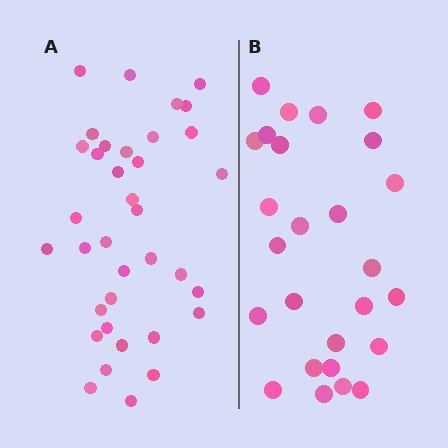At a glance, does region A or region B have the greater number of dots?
Region A (the left region) has more dots.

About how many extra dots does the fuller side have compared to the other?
Region A has roughly 10 or so more dots than region B.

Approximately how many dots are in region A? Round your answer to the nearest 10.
About 40 dots. (The exact count is 36, which rounds to 40.)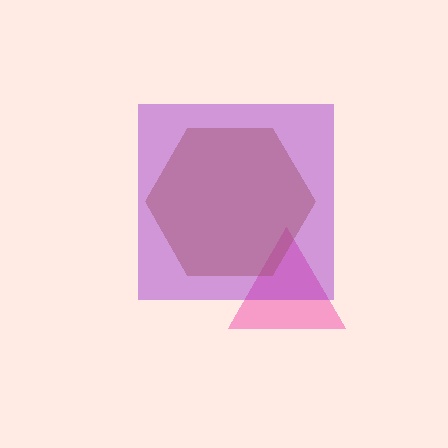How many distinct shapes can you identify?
There are 3 distinct shapes: a pink triangle, a brown hexagon, a purple square.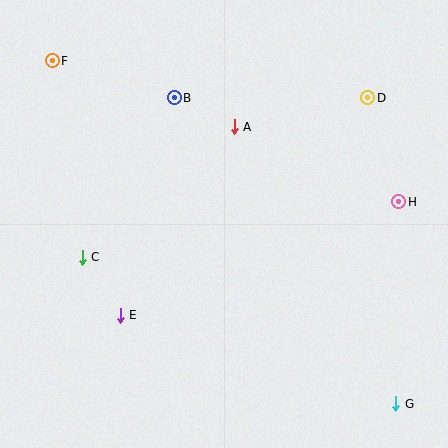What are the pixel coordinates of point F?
Point F is at (52, 61).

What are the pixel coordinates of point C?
Point C is at (82, 257).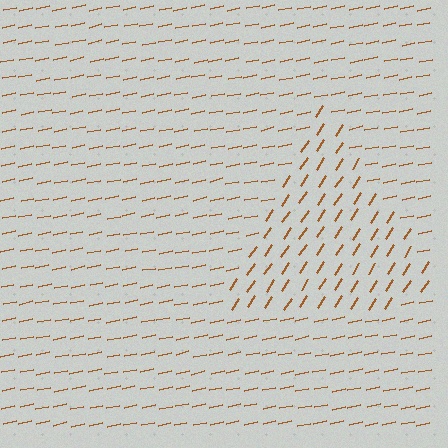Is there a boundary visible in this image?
Yes, there is a texture boundary formed by a change in line orientation.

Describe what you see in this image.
The image is filled with small brown line segments. A triangle region in the image has lines oriented differently from the surrounding lines, creating a visible texture boundary.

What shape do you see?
I see a triangle.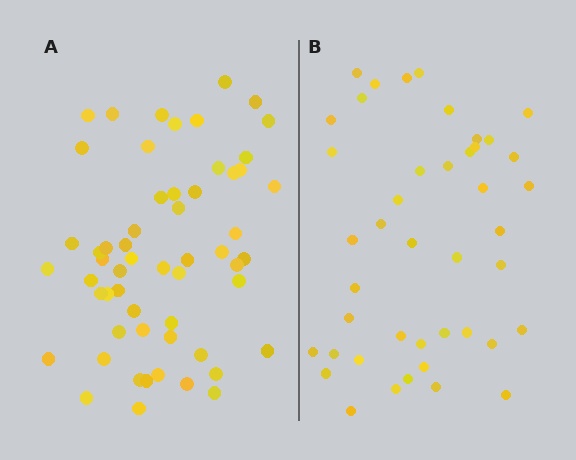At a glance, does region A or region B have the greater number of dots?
Region A (the left region) has more dots.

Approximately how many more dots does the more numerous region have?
Region A has approximately 15 more dots than region B.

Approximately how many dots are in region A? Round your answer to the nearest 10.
About 60 dots. (The exact count is 57, which rounds to 60.)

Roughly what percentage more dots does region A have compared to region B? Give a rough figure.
About 35% more.